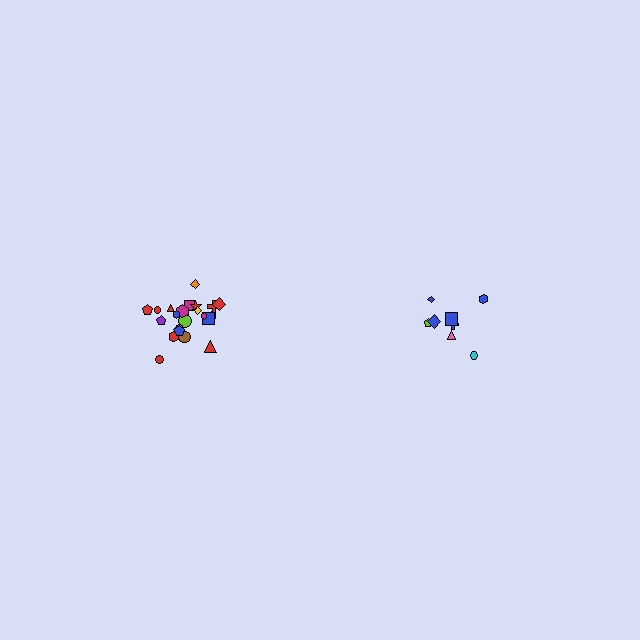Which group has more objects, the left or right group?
The left group.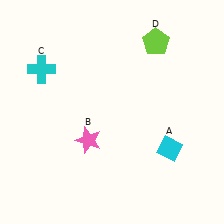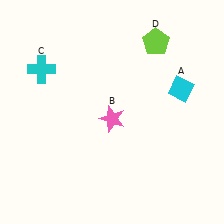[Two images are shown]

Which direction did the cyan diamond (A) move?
The cyan diamond (A) moved up.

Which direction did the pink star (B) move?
The pink star (B) moved right.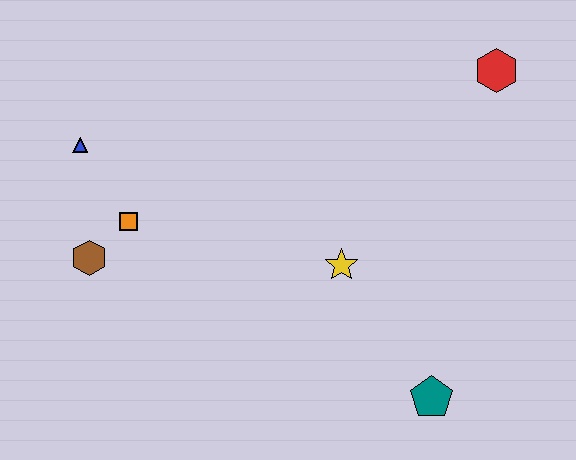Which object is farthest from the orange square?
The red hexagon is farthest from the orange square.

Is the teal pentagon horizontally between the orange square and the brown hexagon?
No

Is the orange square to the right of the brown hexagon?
Yes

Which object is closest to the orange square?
The brown hexagon is closest to the orange square.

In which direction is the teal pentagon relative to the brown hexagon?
The teal pentagon is to the right of the brown hexagon.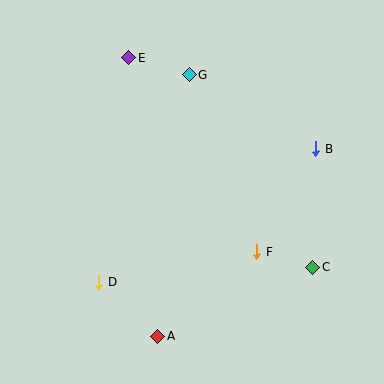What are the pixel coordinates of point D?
Point D is at (99, 282).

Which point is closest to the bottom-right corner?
Point C is closest to the bottom-right corner.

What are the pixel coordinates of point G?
Point G is at (189, 75).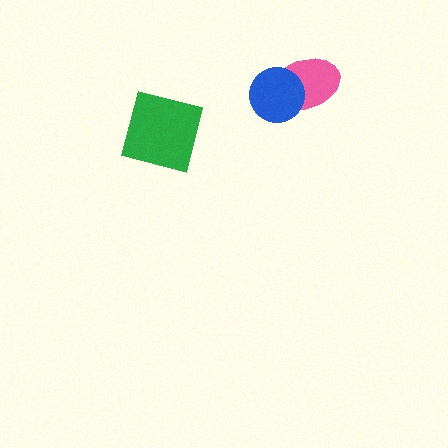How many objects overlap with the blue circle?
1 object overlaps with the blue circle.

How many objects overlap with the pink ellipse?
1 object overlaps with the pink ellipse.